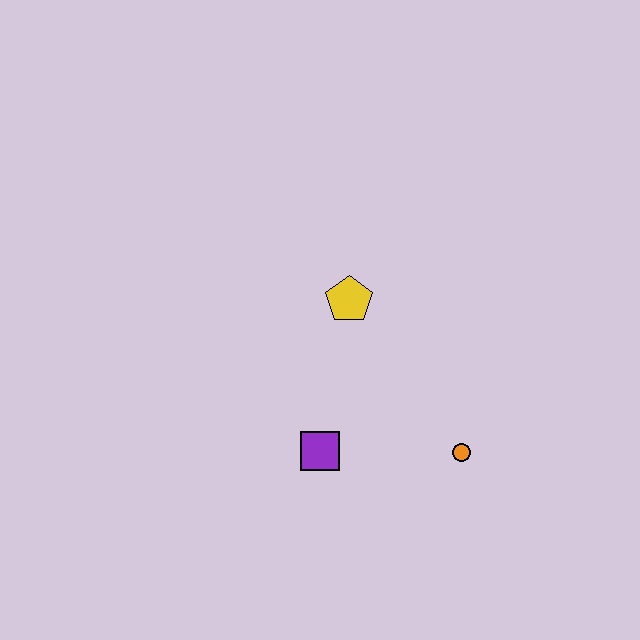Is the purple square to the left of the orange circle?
Yes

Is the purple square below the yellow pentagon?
Yes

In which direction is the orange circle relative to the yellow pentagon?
The orange circle is below the yellow pentagon.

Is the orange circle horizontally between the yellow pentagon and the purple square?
No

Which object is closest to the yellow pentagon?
The purple square is closest to the yellow pentagon.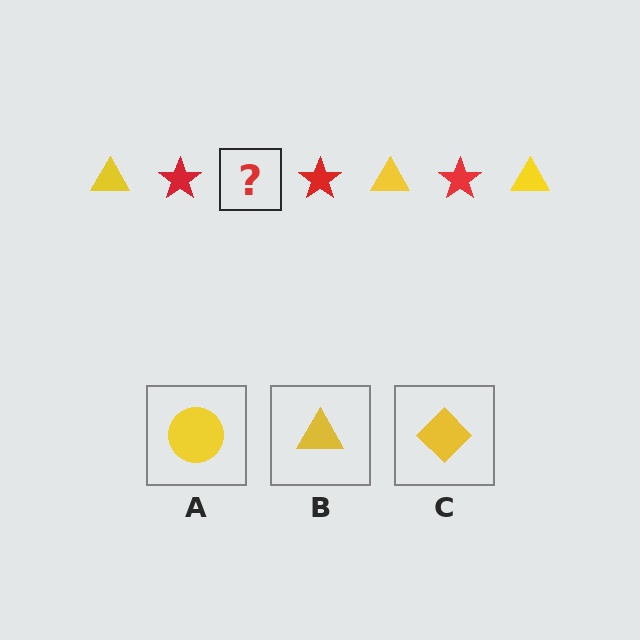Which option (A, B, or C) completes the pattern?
B.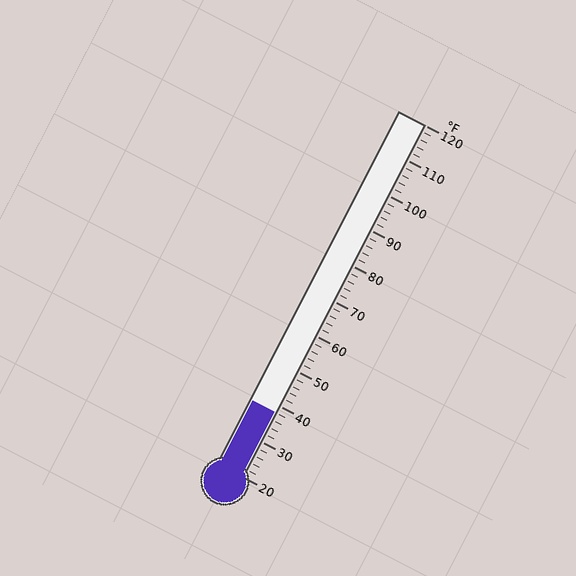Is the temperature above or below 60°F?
The temperature is below 60°F.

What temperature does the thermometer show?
The thermometer shows approximately 38°F.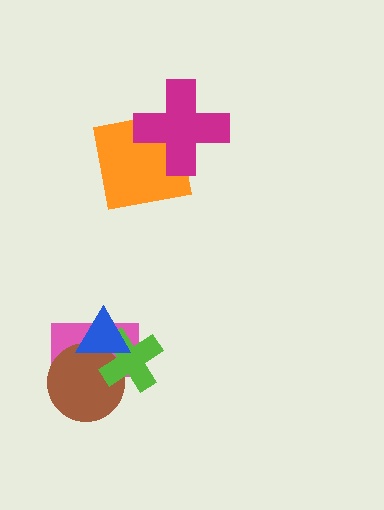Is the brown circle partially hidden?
Yes, it is partially covered by another shape.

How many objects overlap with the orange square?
1 object overlaps with the orange square.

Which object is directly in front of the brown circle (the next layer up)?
The lime cross is directly in front of the brown circle.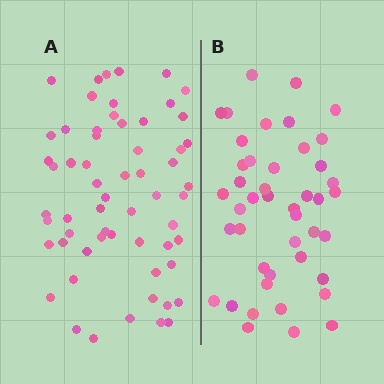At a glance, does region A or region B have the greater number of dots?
Region A (the left region) has more dots.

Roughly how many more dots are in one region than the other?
Region A has approximately 15 more dots than region B.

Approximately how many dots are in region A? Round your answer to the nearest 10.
About 60 dots.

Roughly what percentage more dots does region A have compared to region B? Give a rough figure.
About 35% more.